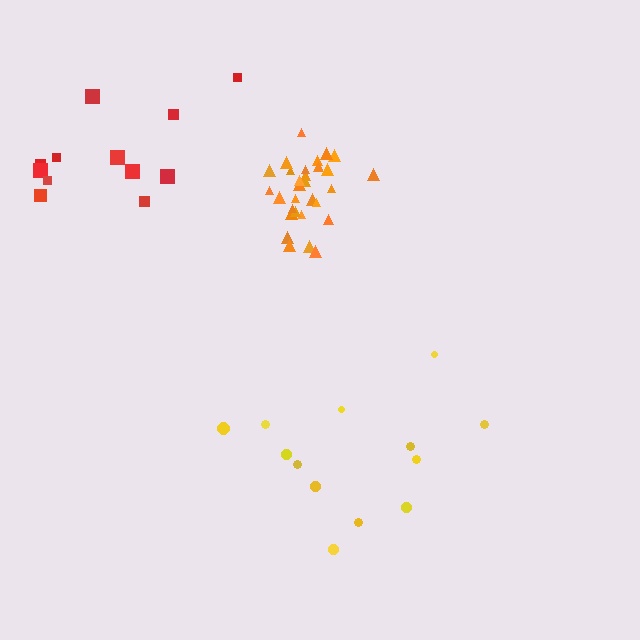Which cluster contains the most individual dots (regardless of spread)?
Orange (31).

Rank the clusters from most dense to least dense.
orange, yellow, red.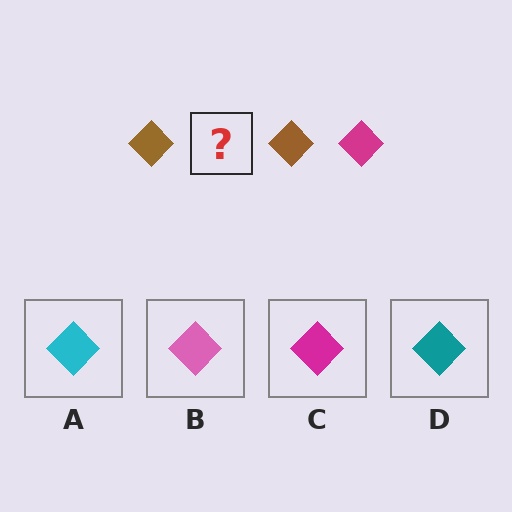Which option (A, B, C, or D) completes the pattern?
C.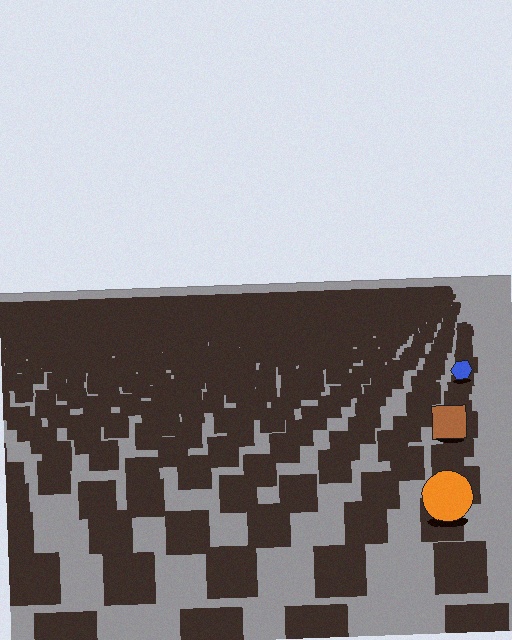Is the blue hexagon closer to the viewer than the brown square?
No. The brown square is closer — you can tell from the texture gradient: the ground texture is coarser near it.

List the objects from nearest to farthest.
From nearest to farthest: the orange circle, the brown square, the blue hexagon.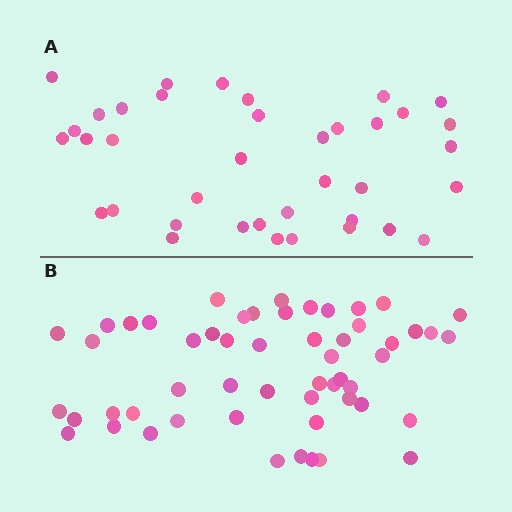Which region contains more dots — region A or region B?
Region B (the bottom region) has more dots.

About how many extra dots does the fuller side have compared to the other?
Region B has approximately 15 more dots than region A.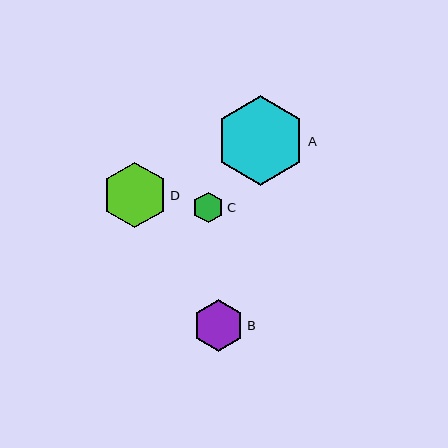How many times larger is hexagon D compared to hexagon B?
Hexagon D is approximately 1.3 times the size of hexagon B.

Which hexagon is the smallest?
Hexagon C is the smallest with a size of approximately 31 pixels.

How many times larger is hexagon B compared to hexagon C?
Hexagon B is approximately 1.7 times the size of hexagon C.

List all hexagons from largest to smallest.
From largest to smallest: A, D, B, C.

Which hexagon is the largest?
Hexagon A is the largest with a size of approximately 90 pixels.